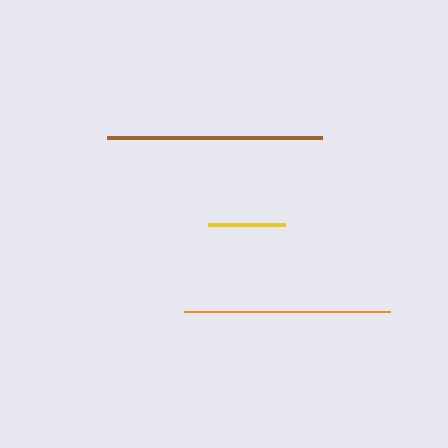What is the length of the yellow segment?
The yellow segment is approximately 77 pixels long.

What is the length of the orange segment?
The orange segment is approximately 206 pixels long.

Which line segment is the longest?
The brown line is the longest at approximately 215 pixels.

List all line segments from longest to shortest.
From longest to shortest: brown, orange, yellow.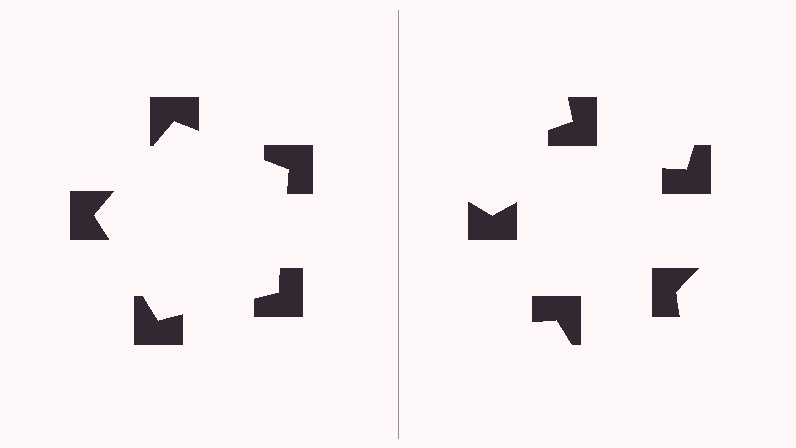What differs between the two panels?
The notched squares are positioned identically on both sides; only the wedge orientations differ. On the left they align to a pentagon; on the right they are misaligned.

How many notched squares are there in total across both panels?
10 — 5 on each side.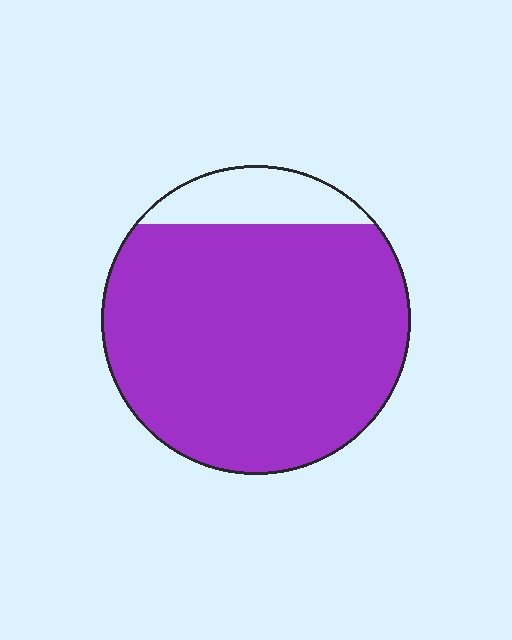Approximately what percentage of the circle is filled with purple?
Approximately 85%.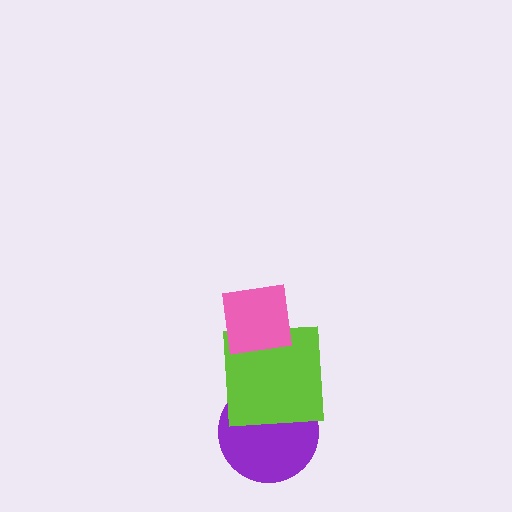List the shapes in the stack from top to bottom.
From top to bottom: the pink square, the lime square, the purple circle.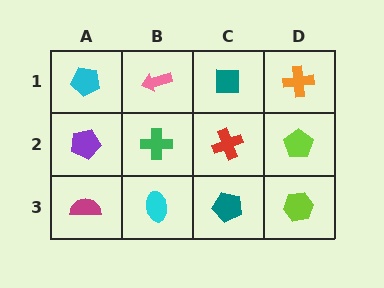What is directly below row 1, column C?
A red cross.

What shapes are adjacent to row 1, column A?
A purple pentagon (row 2, column A), a pink arrow (row 1, column B).